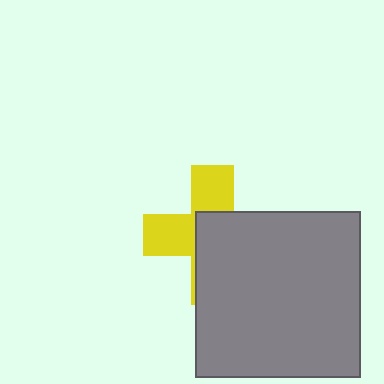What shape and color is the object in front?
The object in front is a gray square.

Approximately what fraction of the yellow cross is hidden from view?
Roughly 57% of the yellow cross is hidden behind the gray square.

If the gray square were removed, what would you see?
You would see the complete yellow cross.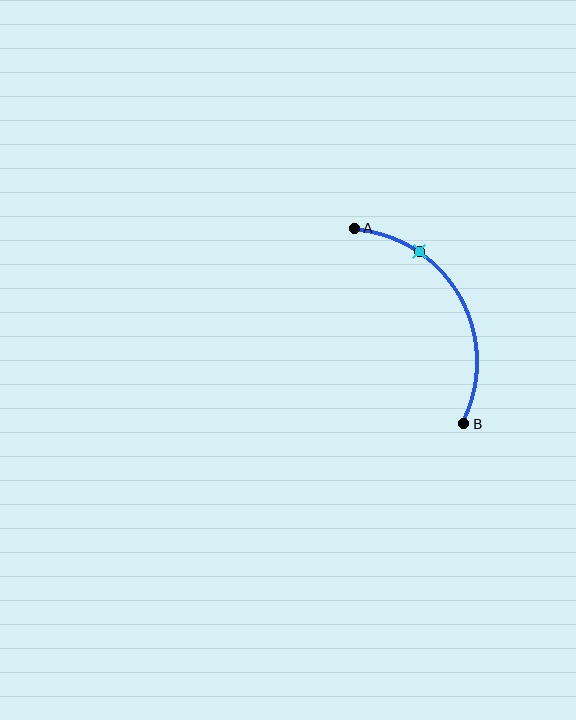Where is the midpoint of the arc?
The arc midpoint is the point on the curve farthest from the straight line joining A and B. It sits to the right of that line.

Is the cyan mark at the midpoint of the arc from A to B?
No. The cyan mark lies on the arc but is closer to endpoint A. The arc midpoint would be at the point on the curve equidistant along the arc from both A and B.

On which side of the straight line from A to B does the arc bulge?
The arc bulges to the right of the straight line connecting A and B.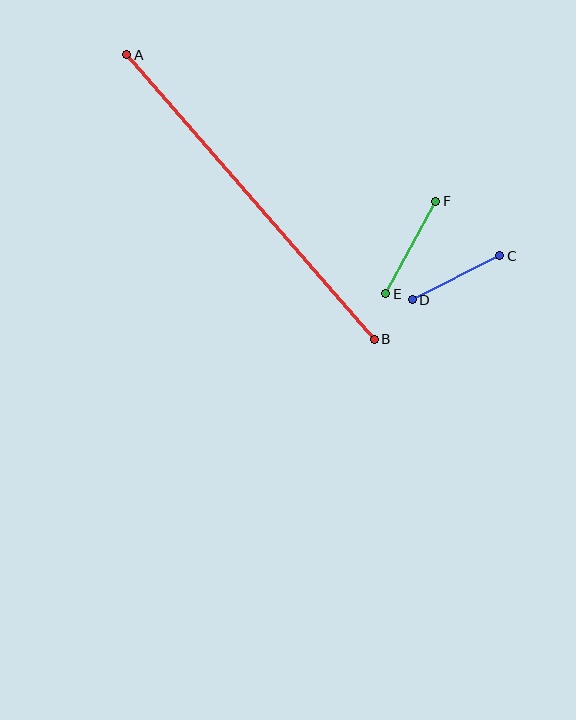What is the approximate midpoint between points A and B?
The midpoint is at approximately (250, 197) pixels.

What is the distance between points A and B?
The distance is approximately 377 pixels.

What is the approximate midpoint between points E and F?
The midpoint is at approximately (411, 247) pixels.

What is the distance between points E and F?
The distance is approximately 105 pixels.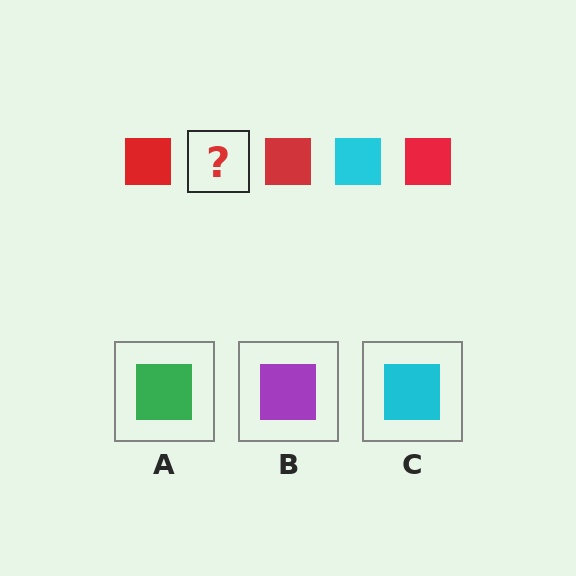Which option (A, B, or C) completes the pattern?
C.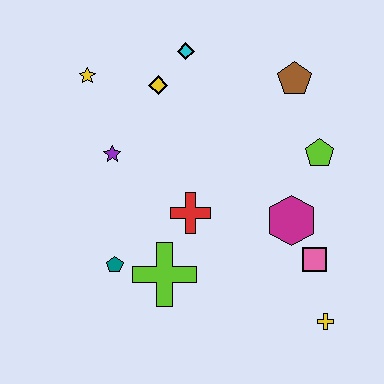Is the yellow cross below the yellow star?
Yes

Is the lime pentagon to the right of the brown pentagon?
Yes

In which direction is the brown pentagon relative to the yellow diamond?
The brown pentagon is to the right of the yellow diamond.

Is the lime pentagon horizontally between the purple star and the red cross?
No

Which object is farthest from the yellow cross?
The yellow star is farthest from the yellow cross.